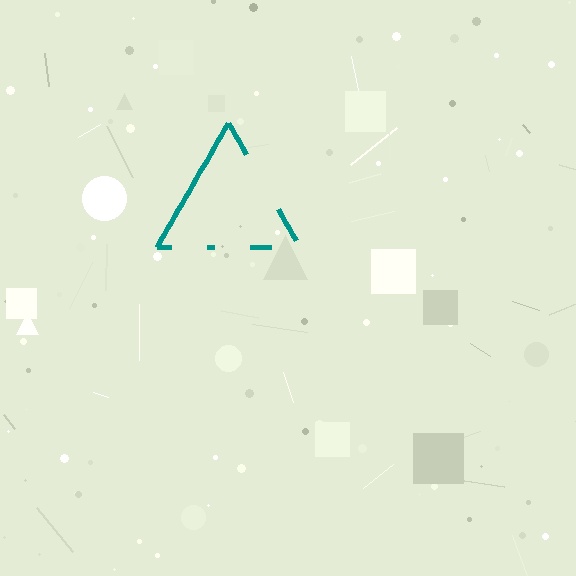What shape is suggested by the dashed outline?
The dashed outline suggests a triangle.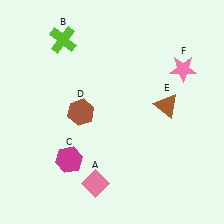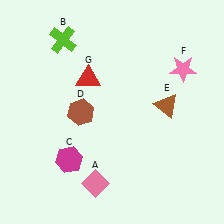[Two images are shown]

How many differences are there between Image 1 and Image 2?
There is 1 difference between the two images.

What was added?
A red triangle (G) was added in Image 2.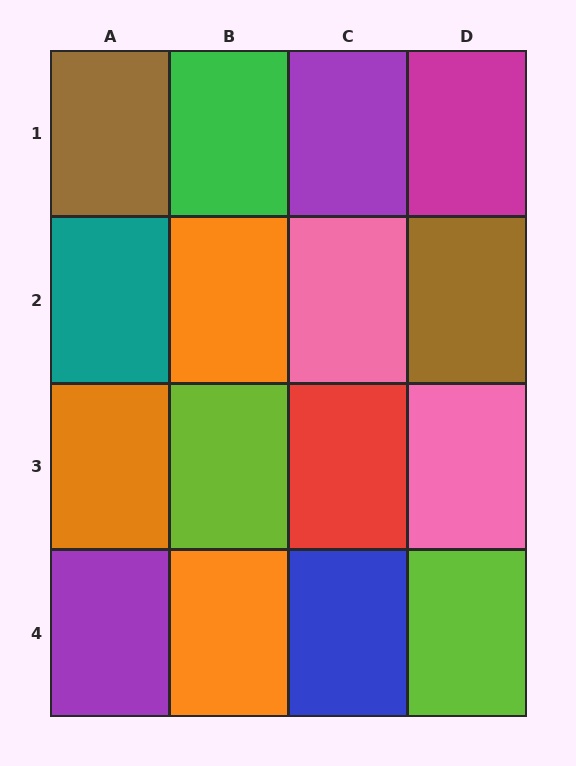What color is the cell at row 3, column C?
Red.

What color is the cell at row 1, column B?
Green.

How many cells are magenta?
1 cell is magenta.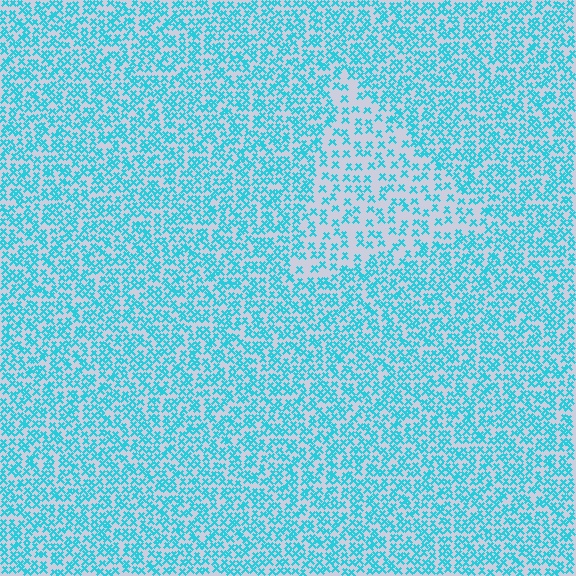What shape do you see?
I see a triangle.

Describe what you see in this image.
The image contains small cyan elements arranged at two different densities. A triangle-shaped region is visible where the elements are less densely packed than the surrounding area.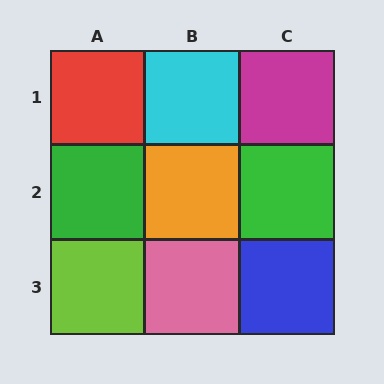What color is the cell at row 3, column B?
Pink.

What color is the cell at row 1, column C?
Magenta.